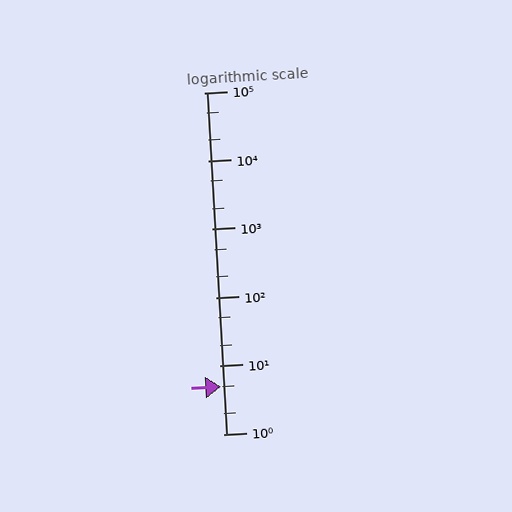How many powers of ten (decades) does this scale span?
The scale spans 5 decades, from 1 to 100000.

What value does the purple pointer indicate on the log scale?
The pointer indicates approximately 5.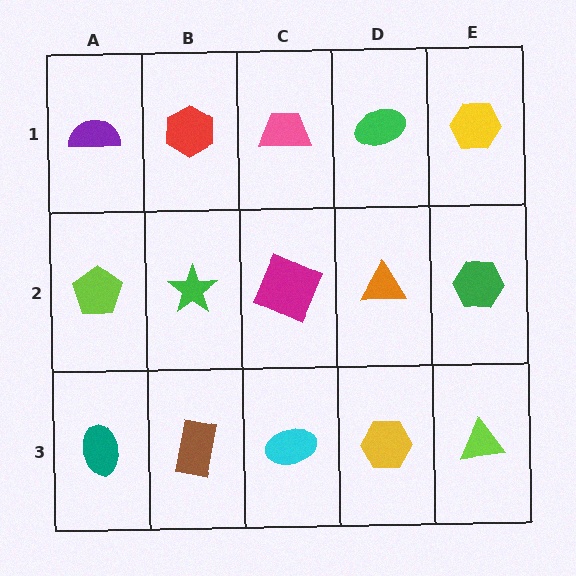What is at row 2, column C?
A magenta square.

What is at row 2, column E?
A green hexagon.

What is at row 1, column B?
A red hexagon.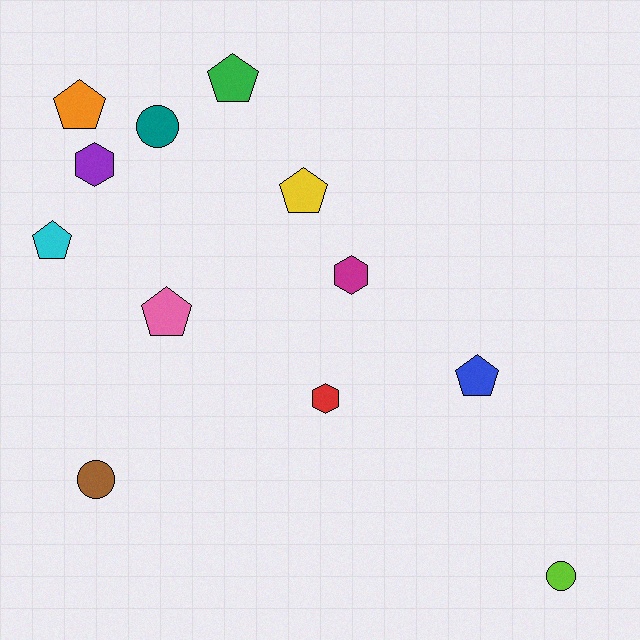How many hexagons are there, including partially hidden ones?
There are 3 hexagons.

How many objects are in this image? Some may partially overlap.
There are 12 objects.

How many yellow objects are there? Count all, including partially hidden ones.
There is 1 yellow object.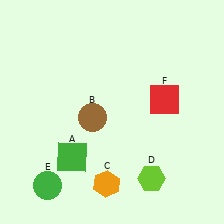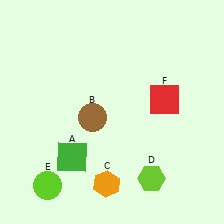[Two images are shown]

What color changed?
The circle (E) changed from green in Image 1 to lime in Image 2.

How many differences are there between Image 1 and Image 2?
There is 1 difference between the two images.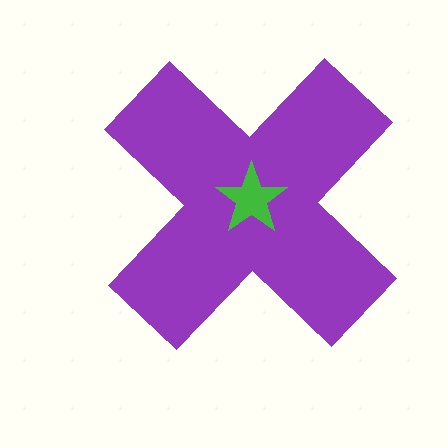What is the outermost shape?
The purple cross.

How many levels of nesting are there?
2.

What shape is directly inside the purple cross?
The green star.